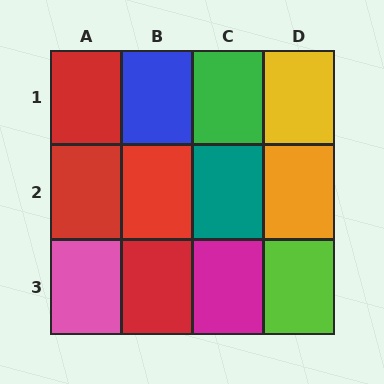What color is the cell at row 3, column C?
Magenta.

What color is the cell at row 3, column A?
Pink.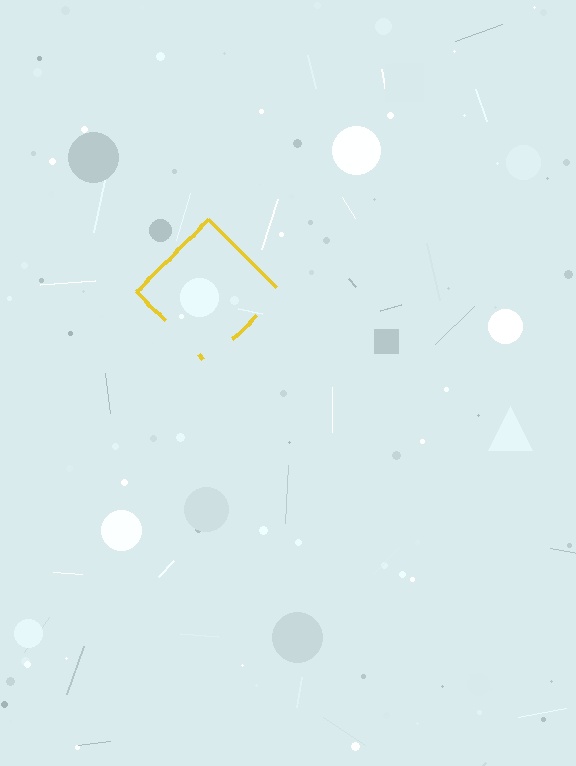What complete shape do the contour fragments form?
The contour fragments form a diamond.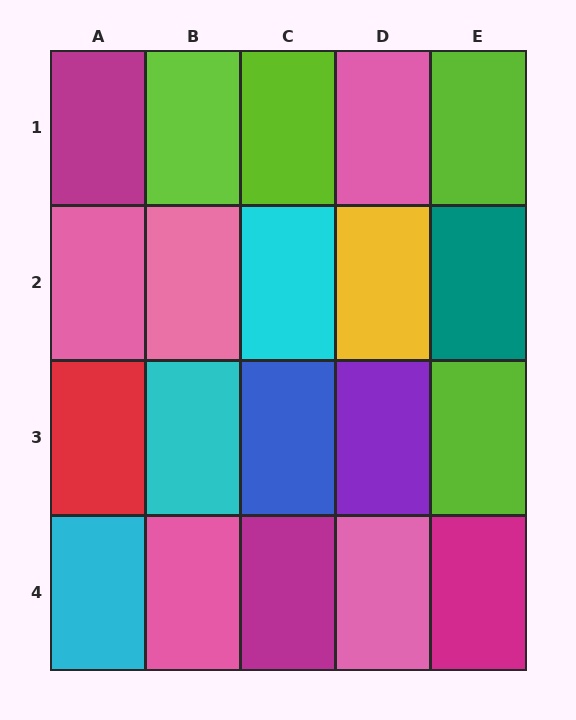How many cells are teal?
1 cell is teal.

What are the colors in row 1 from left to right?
Magenta, lime, lime, pink, lime.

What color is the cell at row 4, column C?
Magenta.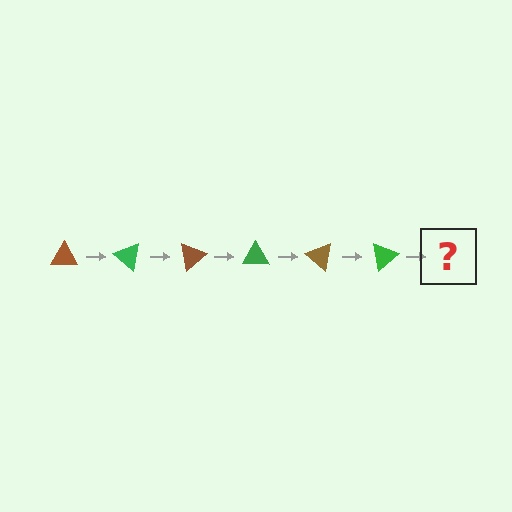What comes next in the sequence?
The next element should be a brown triangle, rotated 240 degrees from the start.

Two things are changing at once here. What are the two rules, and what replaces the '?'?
The two rules are that it rotates 40 degrees each step and the color cycles through brown and green. The '?' should be a brown triangle, rotated 240 degrees from the start.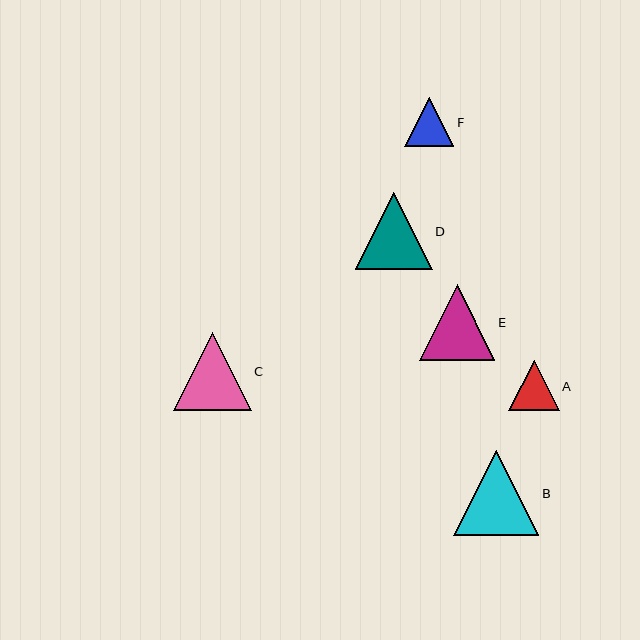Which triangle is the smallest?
Triangle F is the smallest with a size of approximately 49 pixels.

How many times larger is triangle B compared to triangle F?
Triangle B is approximately 1.7 times the size of triangle F.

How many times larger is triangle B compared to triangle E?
Triangle B is approximately 1.1 times the size of triangle E.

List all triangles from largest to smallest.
From largest to smallest: B, C, D, E, A, F.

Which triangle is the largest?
Triangle B is the largest with a size of approximately 85 pixels.